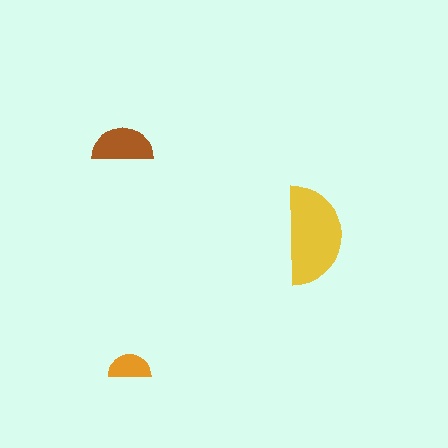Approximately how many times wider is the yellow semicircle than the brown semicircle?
About 1.5 times wider.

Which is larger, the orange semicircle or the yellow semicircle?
The yellow one.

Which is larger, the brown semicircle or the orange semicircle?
The brown one.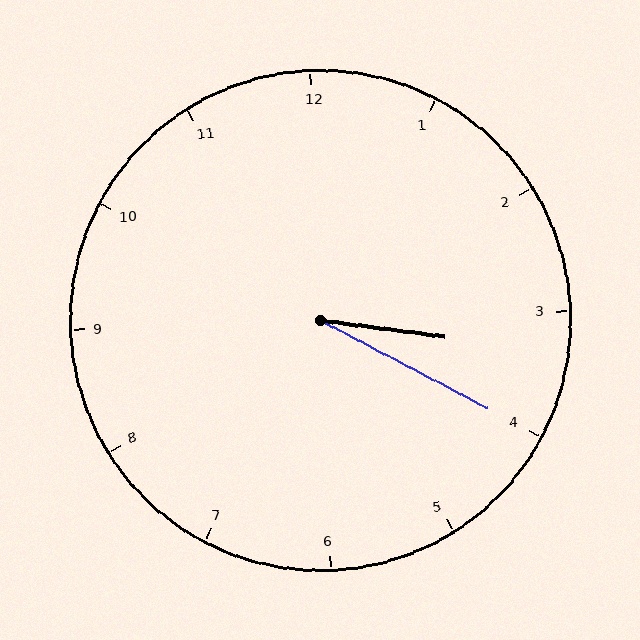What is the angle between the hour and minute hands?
Approximately 20 degrees.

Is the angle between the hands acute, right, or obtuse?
It is acute.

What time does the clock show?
3:20.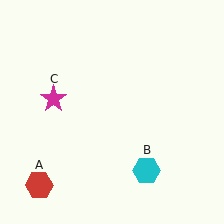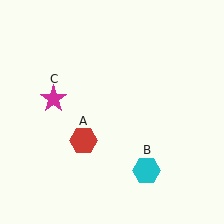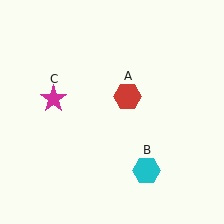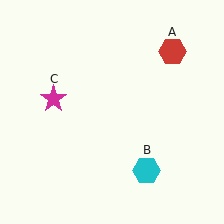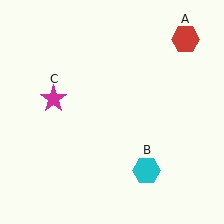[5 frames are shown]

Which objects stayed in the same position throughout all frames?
Cyan hexagon (object B) and magenta star (object C) remained stationary.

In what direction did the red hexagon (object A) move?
The red hexagon (object A) moved up and to the right.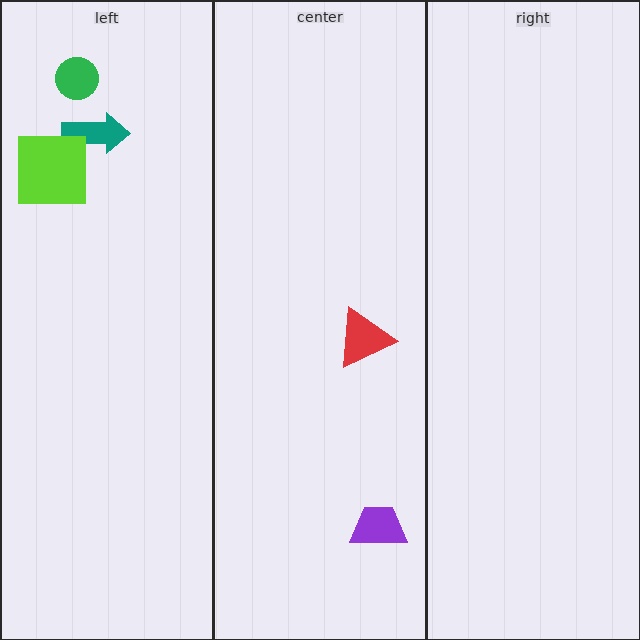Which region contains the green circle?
The left region.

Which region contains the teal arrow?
The left region.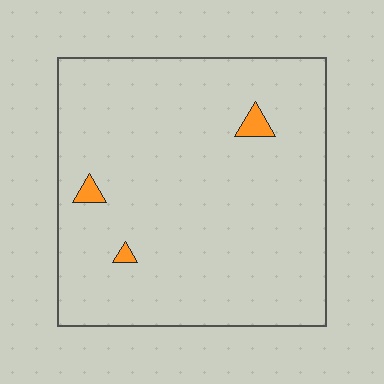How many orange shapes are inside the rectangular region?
3.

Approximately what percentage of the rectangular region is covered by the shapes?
Approximately 0%.